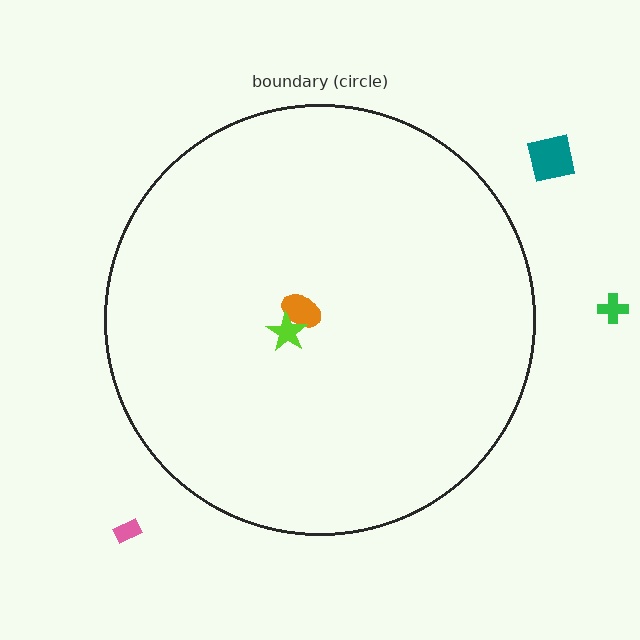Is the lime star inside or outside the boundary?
Inside.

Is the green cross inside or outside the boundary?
Outside.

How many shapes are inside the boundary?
2 inside, 3 outside.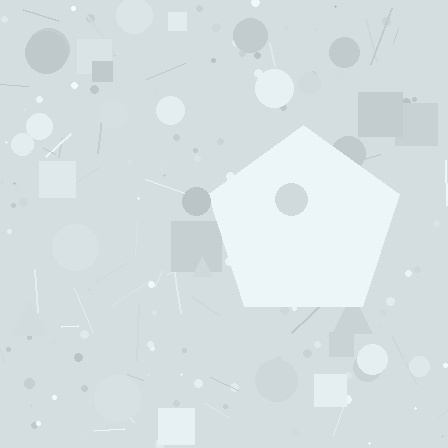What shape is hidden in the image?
A pentagon is hidden in the image.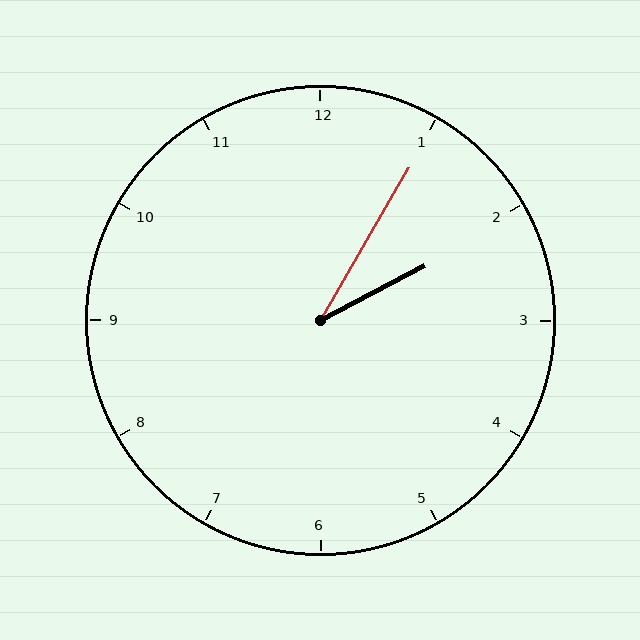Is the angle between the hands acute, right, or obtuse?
It is acute.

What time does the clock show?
2:05.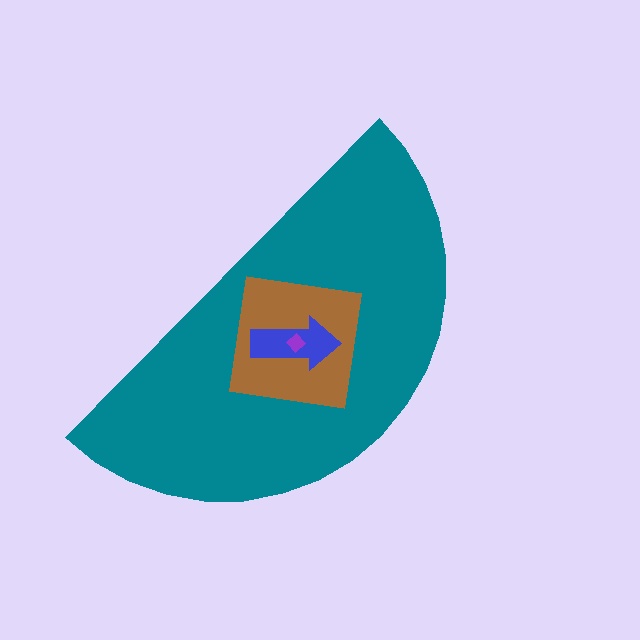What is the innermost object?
The purple diamond.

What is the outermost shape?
The teal semicircle.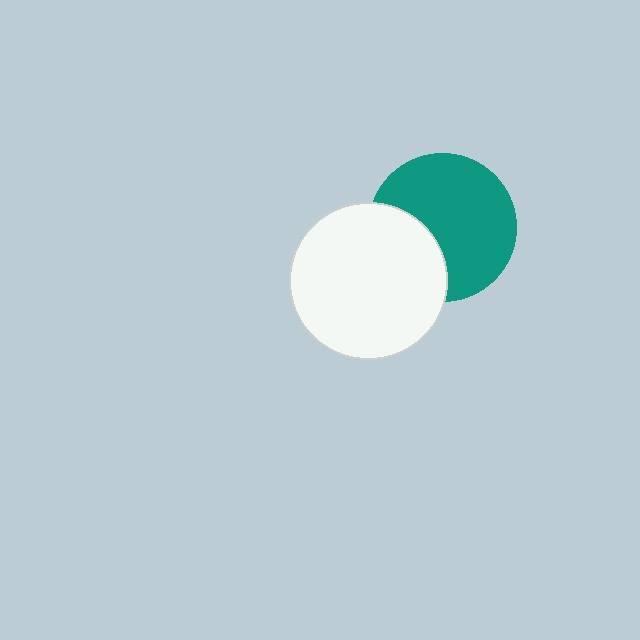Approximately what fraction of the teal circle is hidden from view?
Roughly 31% of the teal circle is hidden behind the white circle.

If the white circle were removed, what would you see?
You would see the complete teal circle.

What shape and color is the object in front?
The object in front is a white circle.